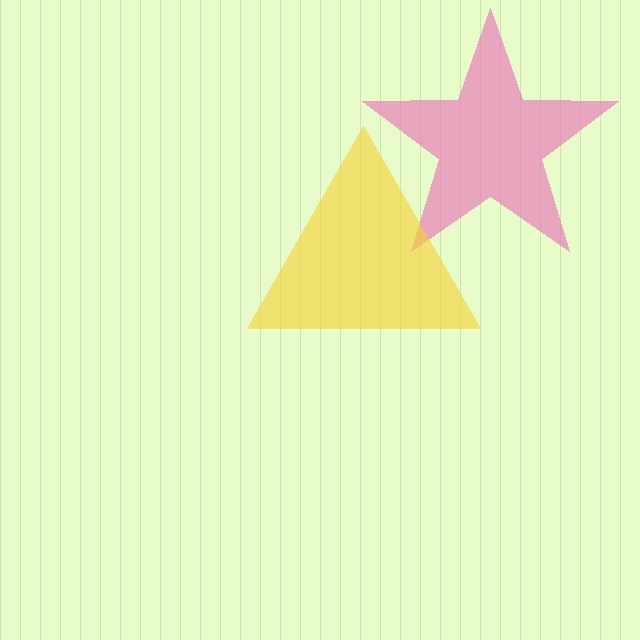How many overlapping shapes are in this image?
There are 2 overlapping shapes in the image.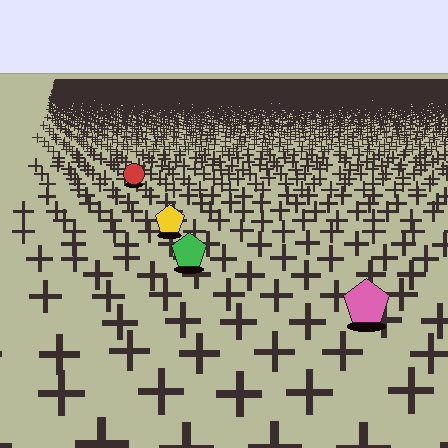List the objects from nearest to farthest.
From nearest to farthest: the pink pentagon, the green pentagon, the yellow pentagon, the red circle.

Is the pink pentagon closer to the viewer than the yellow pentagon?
Yes. The pink pentagon is closer — you can tell from the texture gradient: the ground texture is coarser near it.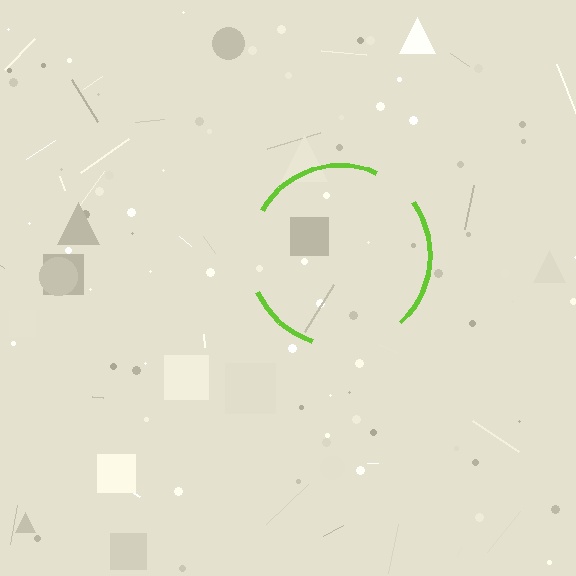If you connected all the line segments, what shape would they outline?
They would outline a circle.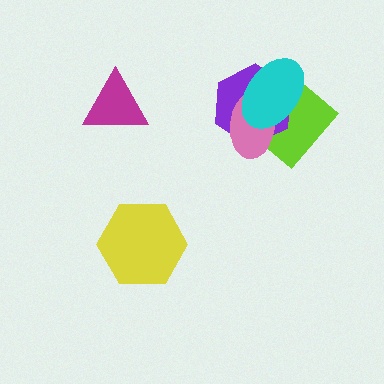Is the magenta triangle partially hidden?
No, no other shape covers it.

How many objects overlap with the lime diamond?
3 objects overlap with the lime diamond.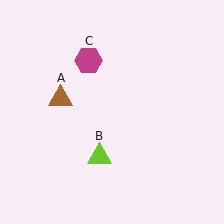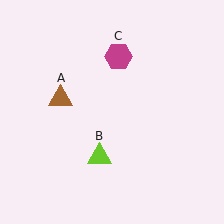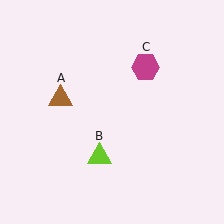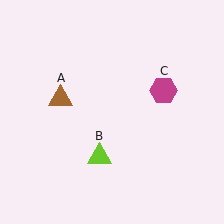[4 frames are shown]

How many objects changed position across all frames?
1 object changed position: magenta hexagon (object C).